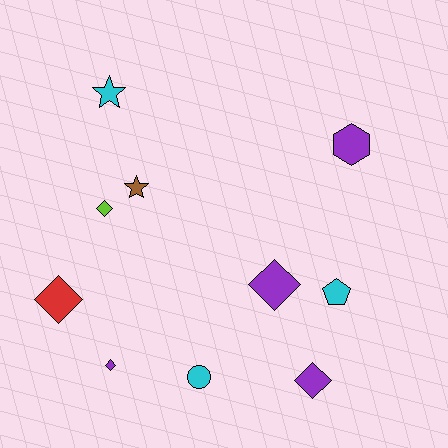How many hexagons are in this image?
There is 1 hexagon.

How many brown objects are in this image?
There is 1 brown object.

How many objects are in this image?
There are 10 objects.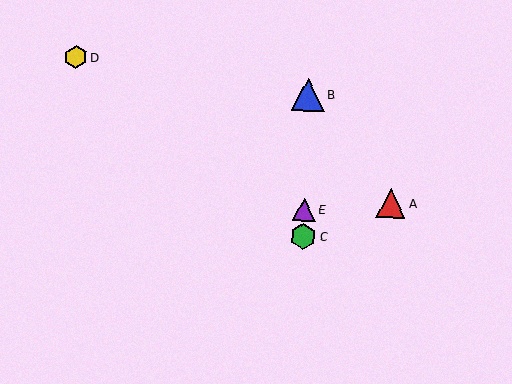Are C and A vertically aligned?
No, C is at x≈303 and A is at x≈391.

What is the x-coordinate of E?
Object E is at x≈304.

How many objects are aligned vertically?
3 objects (B, C, E) are aligned vertically.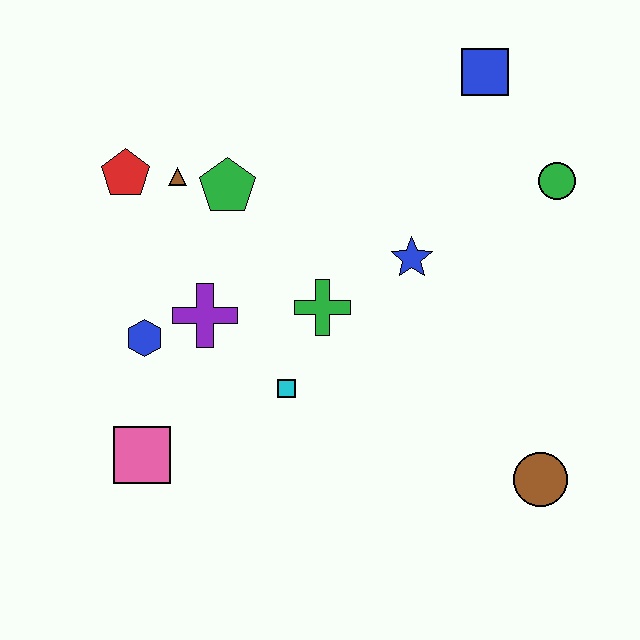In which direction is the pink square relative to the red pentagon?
The pink square is below the red pentagon.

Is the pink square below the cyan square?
Yes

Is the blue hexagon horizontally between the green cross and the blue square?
No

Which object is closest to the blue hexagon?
The purple cross is closest to the blue hexagon.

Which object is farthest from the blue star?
The pink square is farthest from the blue star.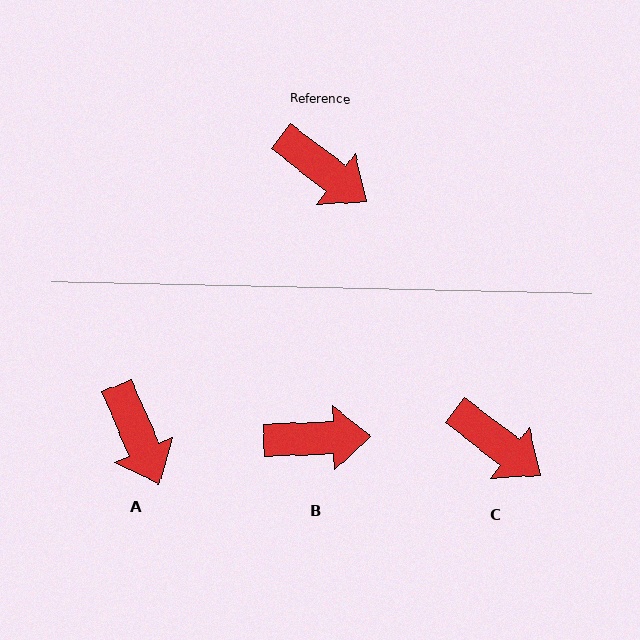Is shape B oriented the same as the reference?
No, it is off by about 40 degrees.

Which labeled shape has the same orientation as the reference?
C.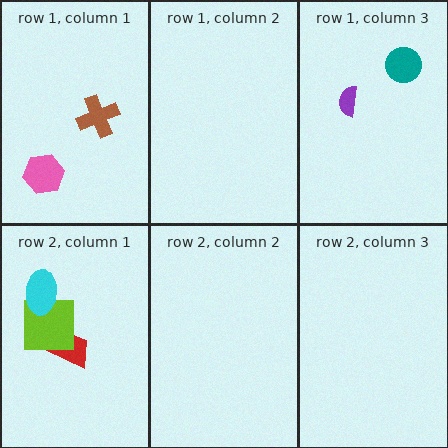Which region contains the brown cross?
The row 1, column 1 region.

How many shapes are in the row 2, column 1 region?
3.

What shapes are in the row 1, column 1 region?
The brown cross, the pink hexagon.